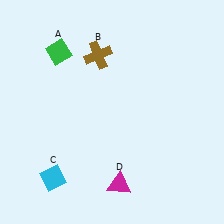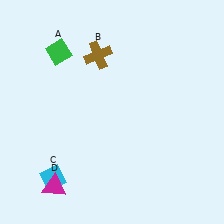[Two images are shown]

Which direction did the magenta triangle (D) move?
The magenta triangle (D) moved left.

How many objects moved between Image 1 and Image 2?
1 object moved between the two images.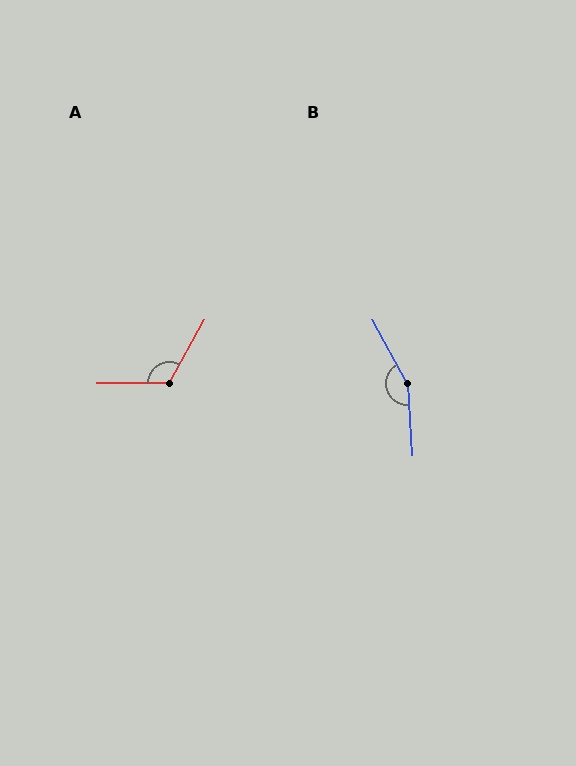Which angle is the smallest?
A, at approximately 120 degrees.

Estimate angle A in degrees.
Approximately 120 degrees.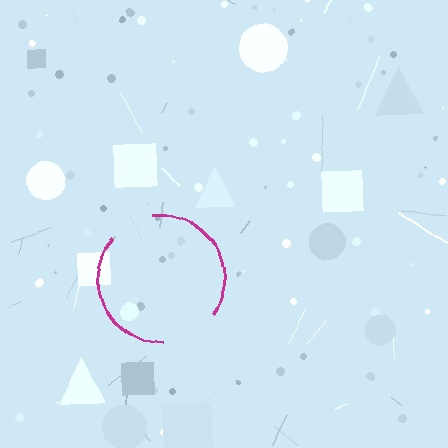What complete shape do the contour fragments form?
The contour fragments form a circle.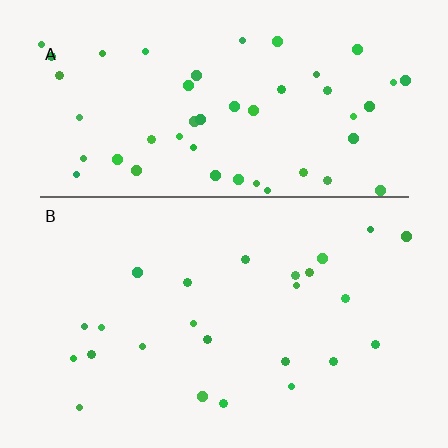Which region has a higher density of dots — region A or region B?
A (the top).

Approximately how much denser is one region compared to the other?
Approximately 2.1× — region A over region B.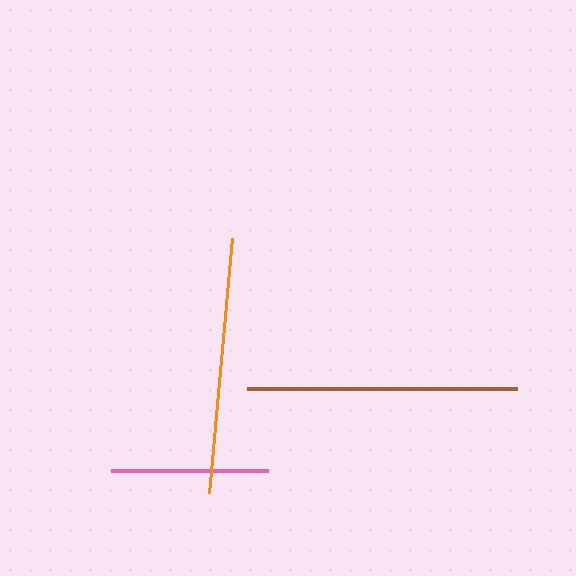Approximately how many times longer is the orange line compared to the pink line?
The orange line is approximately 1.6 times the length of the pink line.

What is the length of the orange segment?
The orange segment is approximately 257 pixels long.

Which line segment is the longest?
The brown line is the longest at approximately 270 pixels.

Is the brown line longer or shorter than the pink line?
The brown line is longer than the pink line.